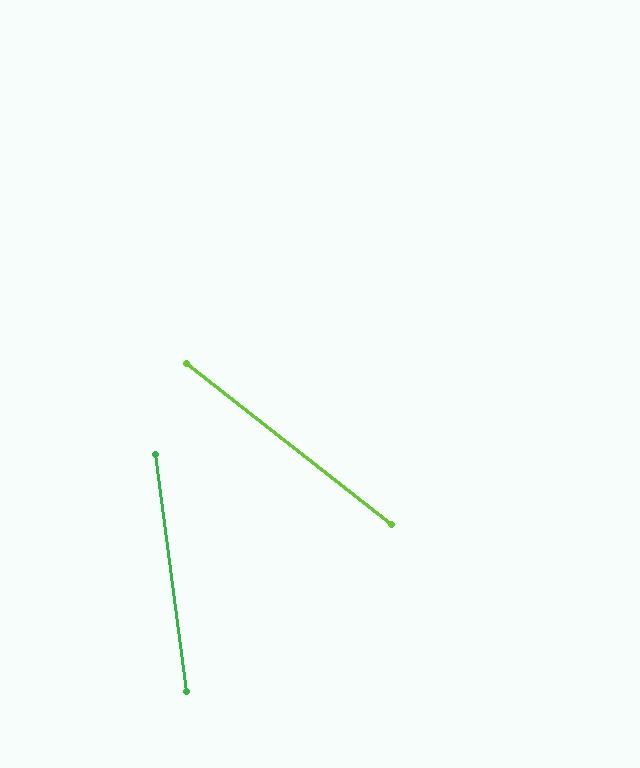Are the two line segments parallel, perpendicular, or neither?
Neither parallel nor perpendicular — they differ by about 44°.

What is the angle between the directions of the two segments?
Approximately 44 degrees.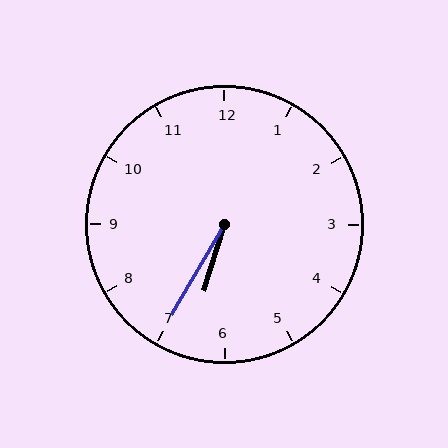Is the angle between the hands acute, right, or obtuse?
It is acute.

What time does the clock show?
6:35.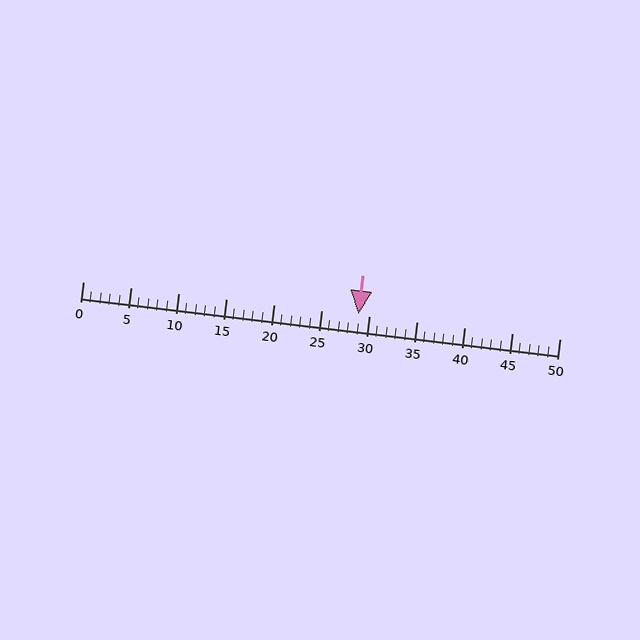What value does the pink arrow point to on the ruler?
The pink arrow points to approximately 29.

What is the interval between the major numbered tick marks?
The major tick marks are spaced 5 units apart.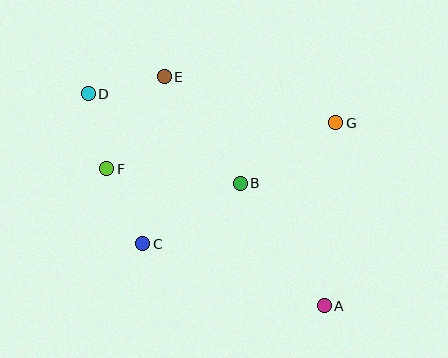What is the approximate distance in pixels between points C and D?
The distance between C and D is approximately 160 pixels.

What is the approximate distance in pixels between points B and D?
The distance between B and D is approximately 177 pixels.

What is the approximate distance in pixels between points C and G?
The distance between C and G is approximately 228 pixels.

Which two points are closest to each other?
Points D and F are closest to each other.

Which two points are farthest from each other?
Points A and D are farthest from each other.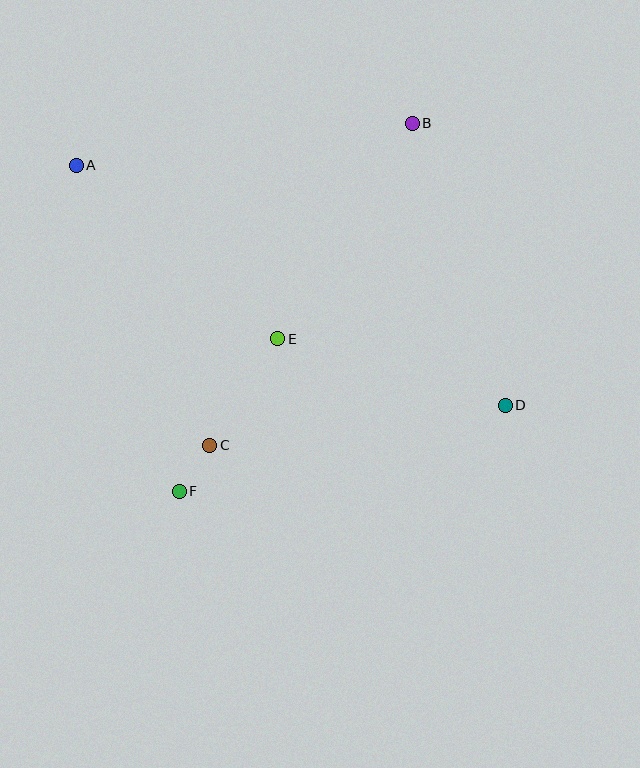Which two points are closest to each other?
Points C and F are closest to each other.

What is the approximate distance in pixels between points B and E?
The distance between B and E is approximately 254 pixels.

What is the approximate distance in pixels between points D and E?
The distance between D and E is approximately 237 pixels.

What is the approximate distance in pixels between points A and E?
The distance between A and E is approximately 266 pixels.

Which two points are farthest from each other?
Points A and D are farthest from each other.